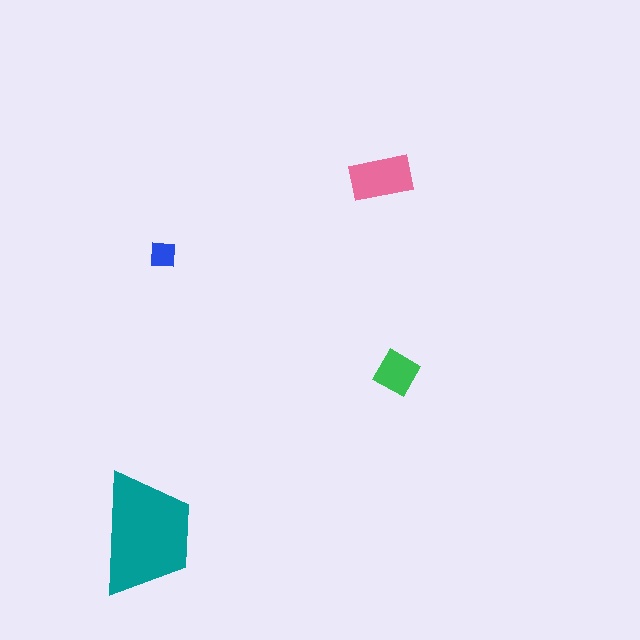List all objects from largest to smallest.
The teal trapezoid, the pink rectangle, the green diamond, the blue square.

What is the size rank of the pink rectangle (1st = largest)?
2nd.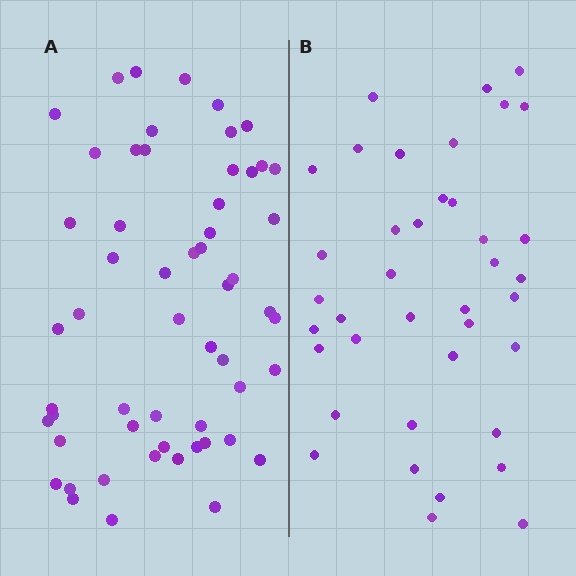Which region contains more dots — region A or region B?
Region A (the left region) has more dots.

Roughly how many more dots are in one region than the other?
Region A has approximately 15 more dots than region B.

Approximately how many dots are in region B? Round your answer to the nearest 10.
About 40 dots. (The exact count is 39, which rounds to 40.)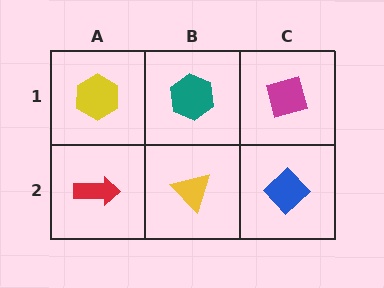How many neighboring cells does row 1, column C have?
2.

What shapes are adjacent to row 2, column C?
A magenta square (row 1, column C), a yellow triangle (row 2, column B).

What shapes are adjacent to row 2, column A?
A yellow hexagon (row 1, column A), a yellow triangle (row 2, column B).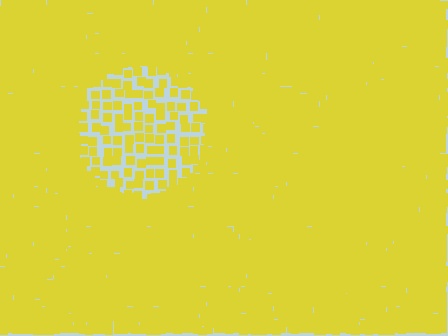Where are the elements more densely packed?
The elements are more densely packed outside the circle boundary.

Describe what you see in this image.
The image contains small yellow elements arranged at two different densities. A circle-shaped region is visible where the elements are less densely packed than the surrounding area.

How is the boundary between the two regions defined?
The boundary is defined by a change in element density (approximately 2.8x ratio). All elements are the same color, size, and shape.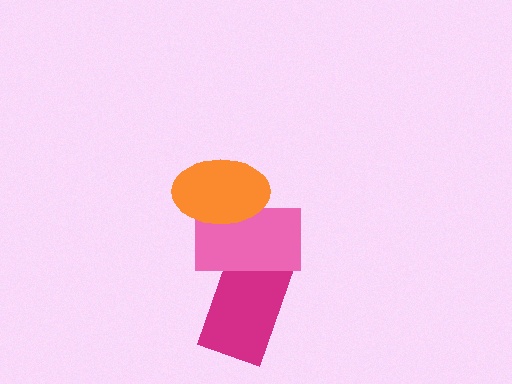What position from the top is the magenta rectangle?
The magenta rectangle is 3rd from the top.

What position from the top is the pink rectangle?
The pink rectangle is 2nd from the top.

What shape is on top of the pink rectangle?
The orange ellipse is on top of the pink rectangle.